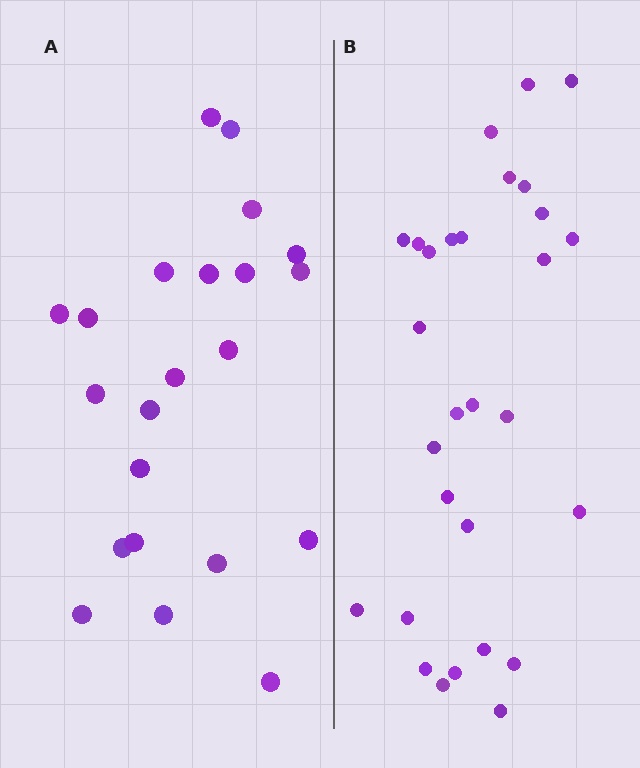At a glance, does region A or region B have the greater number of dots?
Region B (the right region) has more dots.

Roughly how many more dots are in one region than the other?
Region B has roughly 8 or so more dots than region A.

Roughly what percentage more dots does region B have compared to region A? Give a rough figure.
About 30% more.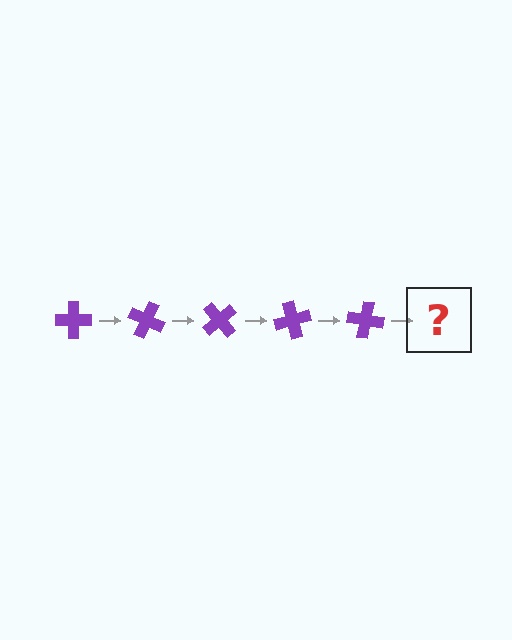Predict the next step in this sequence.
The next step is a purple cross rotated 125 degrees.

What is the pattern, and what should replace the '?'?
The pattern is that the cross rotates 25 degrees each step. The '?' should be a purple cross rotated 125 degrees.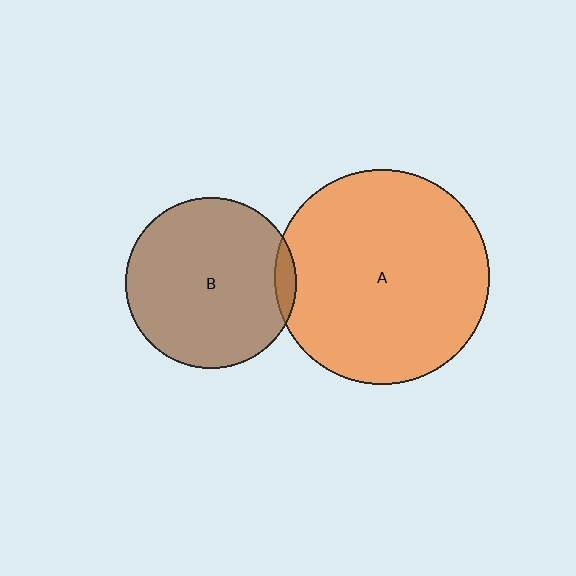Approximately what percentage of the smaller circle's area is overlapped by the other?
Approximately 5%.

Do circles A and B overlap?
Yes.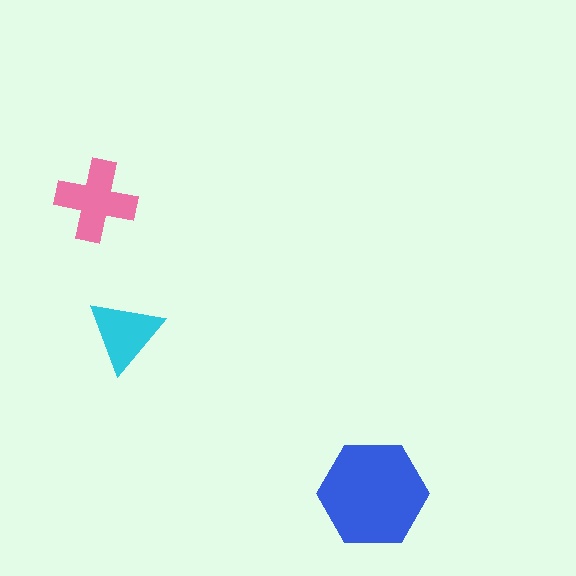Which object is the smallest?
The cyan triangle.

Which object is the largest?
The blue hexagon.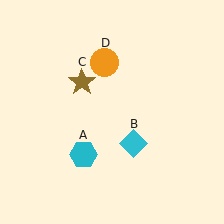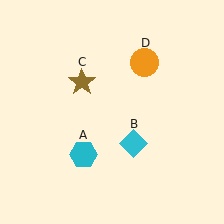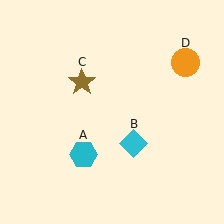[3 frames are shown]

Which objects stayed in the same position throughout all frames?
Cyan hexagon (object A) and cyan diamond (object B) and brown star (object C) remained stationary.